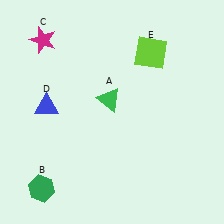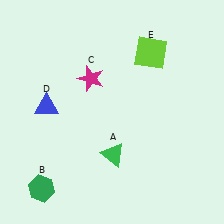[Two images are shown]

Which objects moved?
The objects that moved are: the green triangle (A), the magenta star (C).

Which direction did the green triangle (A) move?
The green triangle (A) moved down.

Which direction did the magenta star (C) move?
The magenta star (C) moved right.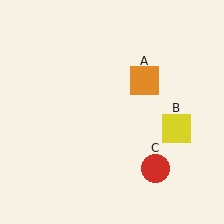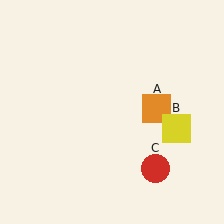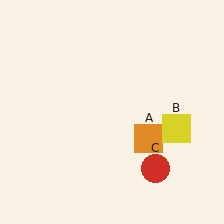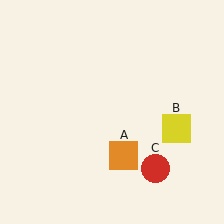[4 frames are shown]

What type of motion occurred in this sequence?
The orange square (object A) rotated clockwise around the center of the scene.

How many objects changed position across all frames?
1 object changed position: orange square (object A).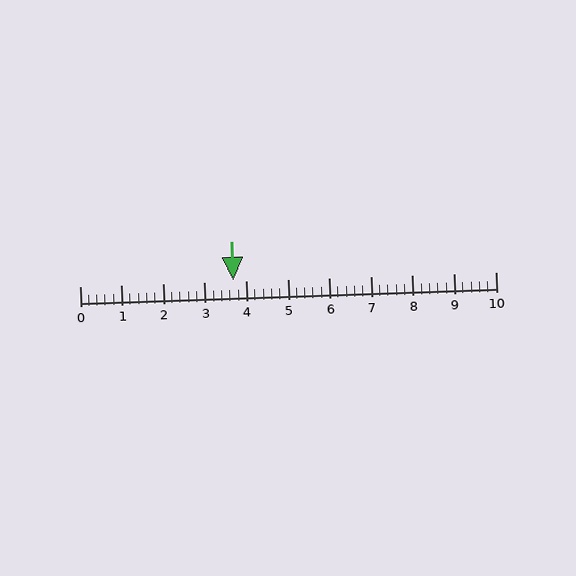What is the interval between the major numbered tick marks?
The major tick marks are spaced 1 units apart.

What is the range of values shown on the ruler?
The ruler shows values from 0 to 10.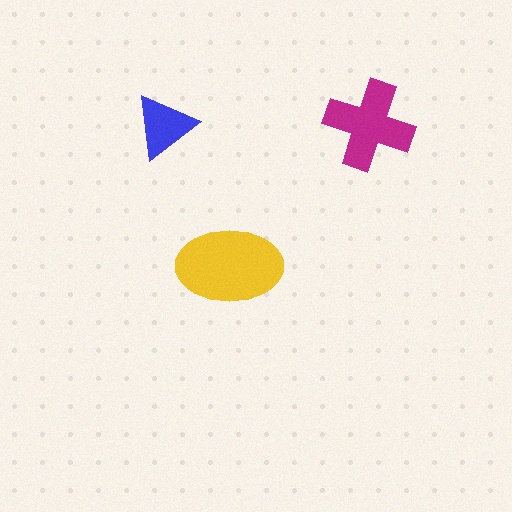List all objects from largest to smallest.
The yellow ellipse, the magenta cross, the blue triangle.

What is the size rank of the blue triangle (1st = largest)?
3rd.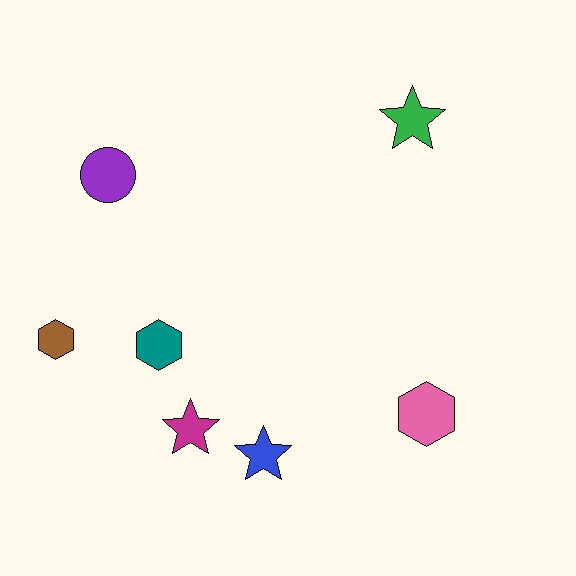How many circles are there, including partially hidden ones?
There is 1 circle.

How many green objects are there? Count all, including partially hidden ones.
There is 1 green object.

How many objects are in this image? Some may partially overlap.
There are 7 objects.